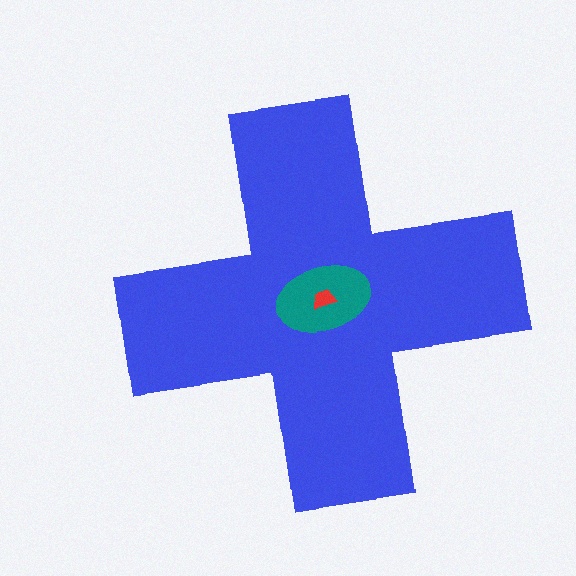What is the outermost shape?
The blue cross.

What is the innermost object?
The red trapezoid.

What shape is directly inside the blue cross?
The teal ellipse.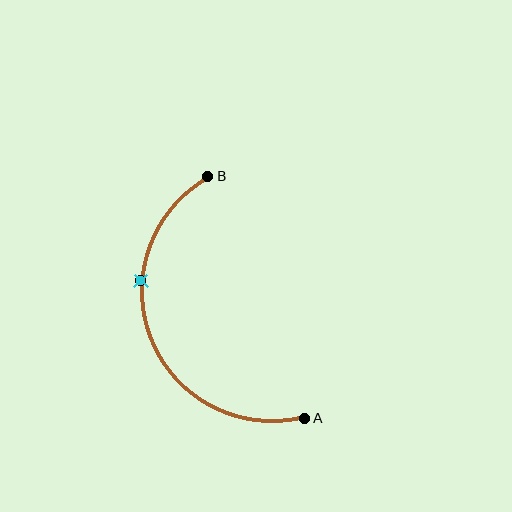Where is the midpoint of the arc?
The arc midpoint is the point on the curve farthest from the straight line joining A and B. It sits to the left of that line.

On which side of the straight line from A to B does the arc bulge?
The arc bulges to the left of the straight line connecting A and B.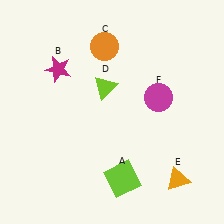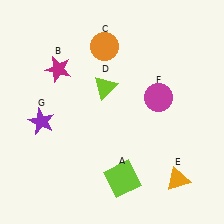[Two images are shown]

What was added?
A purple star (G) was added in Image 2.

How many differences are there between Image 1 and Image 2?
There is 1 difference between the two images.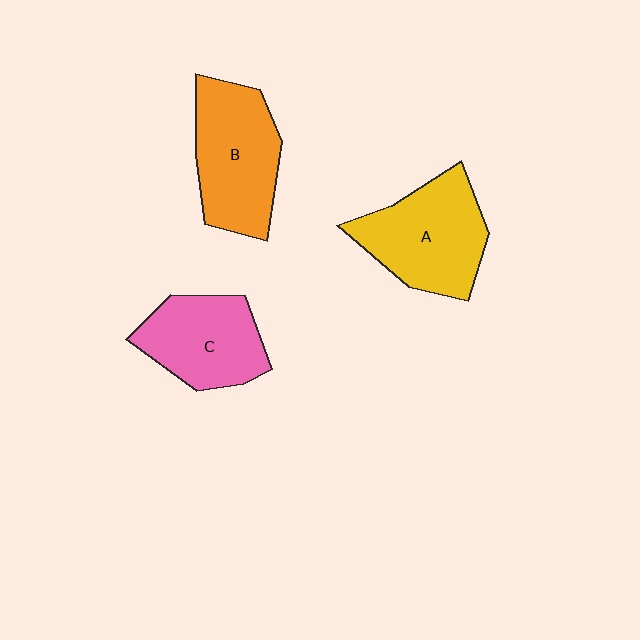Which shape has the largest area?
Shape A (yellow).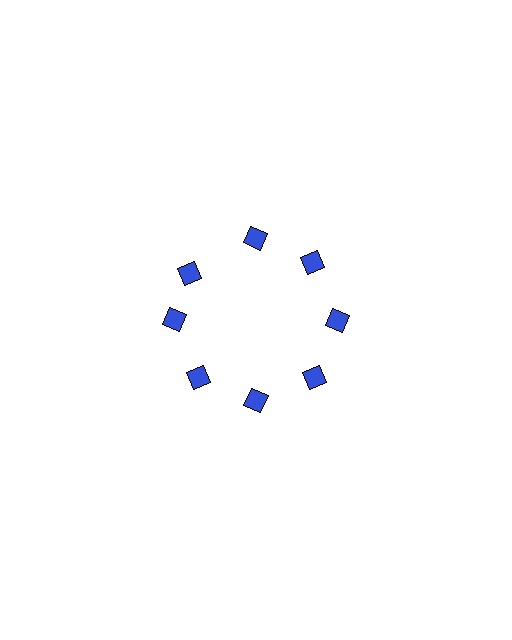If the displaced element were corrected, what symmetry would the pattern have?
It would have 8-fold rotational symmetry — the pattern would map onto itself every 45 degrees.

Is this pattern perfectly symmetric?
No. The 8 blue squares are arranged in a ring, but one element near the 10 o'clock position is rotated out of alignment along the ring, breaking the 8-fold rotational symmetry.